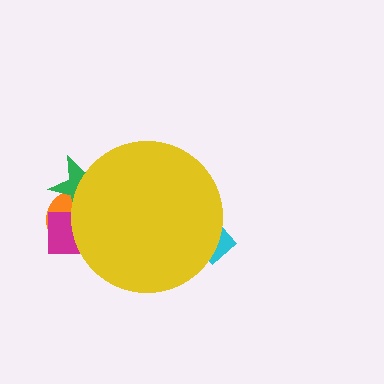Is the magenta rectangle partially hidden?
Yes, the magenta rectangle is partially hidden behind the yellow circle.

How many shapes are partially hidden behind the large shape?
4 shapes are partially hidden.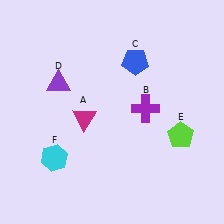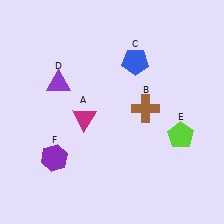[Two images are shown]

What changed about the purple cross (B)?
In Image 1, B is purple. In Image 2, it changed to brown.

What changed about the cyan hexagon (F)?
In Image 1, F is cyan. In Image 2, it changed to purple.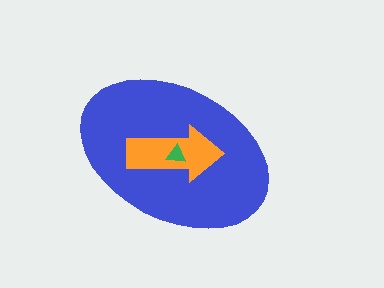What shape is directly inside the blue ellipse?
The orange arrow.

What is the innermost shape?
The green triangle.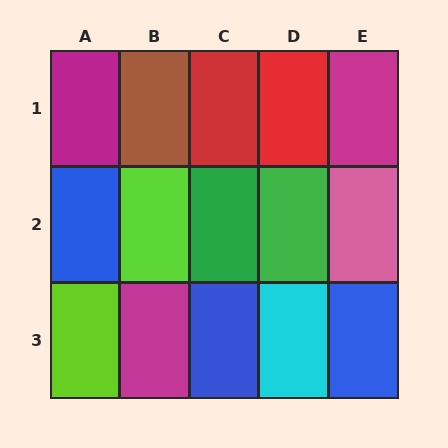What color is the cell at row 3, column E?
Blue.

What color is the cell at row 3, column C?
Blue.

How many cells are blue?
3 cells are blue.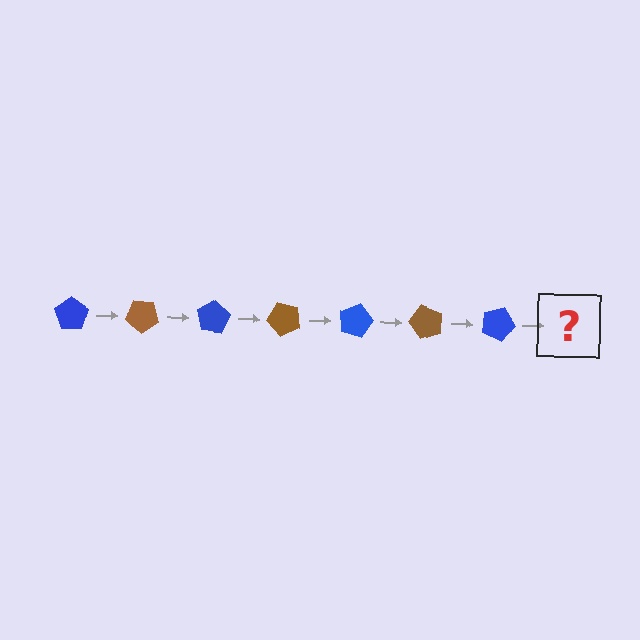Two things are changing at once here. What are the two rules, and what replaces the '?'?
The two rules are that it rotates 40 degrees each step and the color cycles through blue and brown. The '?' should be a brown pentagon, rotated 280 degrees from the start.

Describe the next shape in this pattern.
It should be a brown pentagon, rotated 280 degrees from the start.